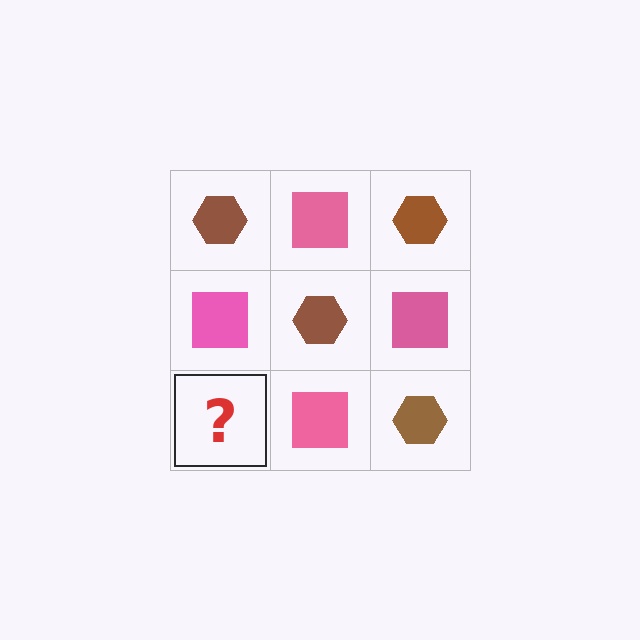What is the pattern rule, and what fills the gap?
The rule is that it alternates brown hexagon and pink square in a checkerboard pattern. The gap should be filled with a brown hexagon.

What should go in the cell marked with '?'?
The missing cell should contain a brown hexagon.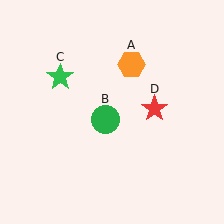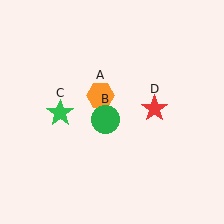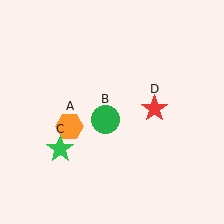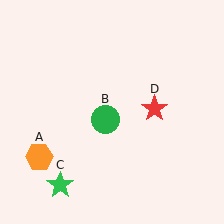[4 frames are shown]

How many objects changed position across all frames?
2 objects changed position: orange hexagon (object A), green star (object C).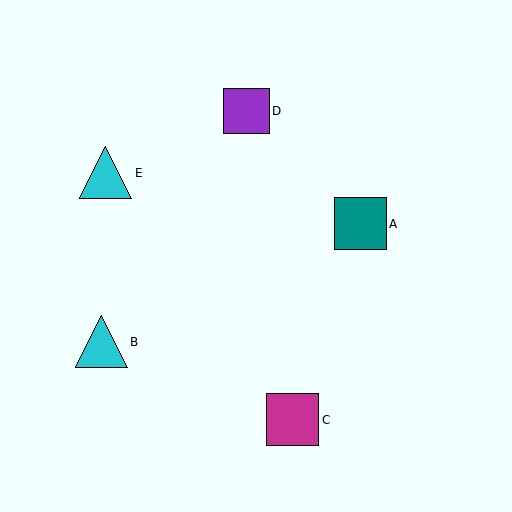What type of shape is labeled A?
Shape A is a teal square.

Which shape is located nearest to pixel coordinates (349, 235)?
The teal square (labeled A) at (360, 224) is nearest to that location.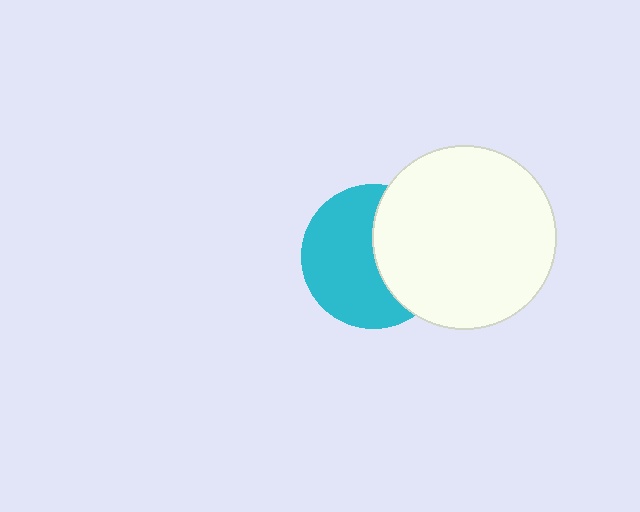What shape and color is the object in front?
The object in front is a white circle.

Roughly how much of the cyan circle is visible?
About half of it is visible (roughly 59%).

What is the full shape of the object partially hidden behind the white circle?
The partially hidden object is a cyan circle.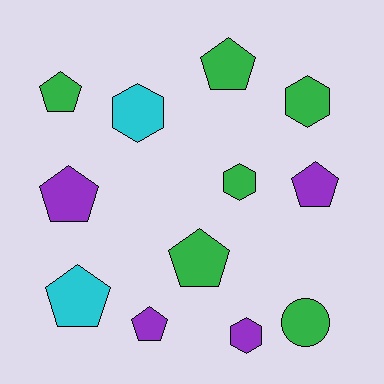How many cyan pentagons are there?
There is 1 cyan pentagon.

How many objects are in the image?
There are 12 objects.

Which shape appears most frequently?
Pentagon, with 7 objects.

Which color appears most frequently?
Green, with 6 objects.